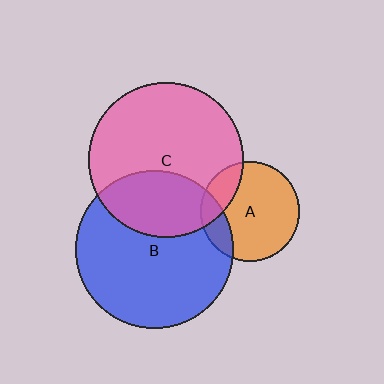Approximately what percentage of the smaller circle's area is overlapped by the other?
Approximately 20%.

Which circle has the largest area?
Circle B (blue).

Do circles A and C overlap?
Yes.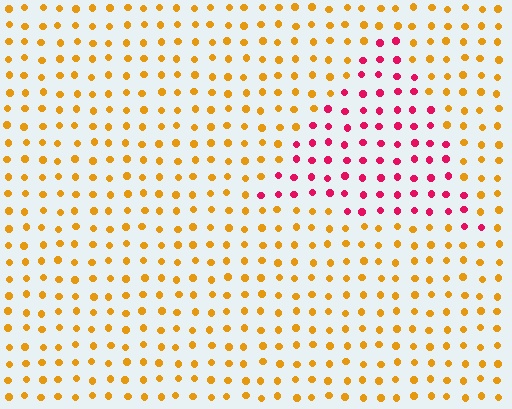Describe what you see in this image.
The image is filled with small orange elements in a uniform arrangement. A triangle-shaped region is visible where the elements are tinted to a slightly different hue, forming a subtle color boundary.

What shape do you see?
I see a triangle.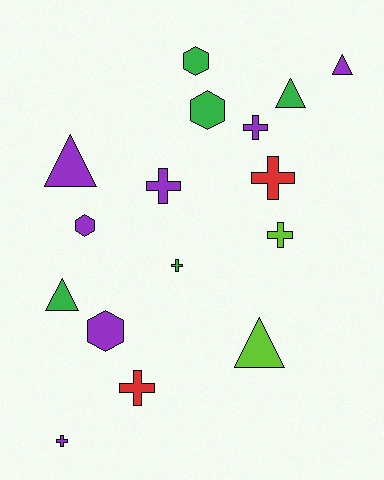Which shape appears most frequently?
Cross, with 7 objects.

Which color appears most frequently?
Purple, with 7 objects.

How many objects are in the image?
There are 16 objects.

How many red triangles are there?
There are no red triangles.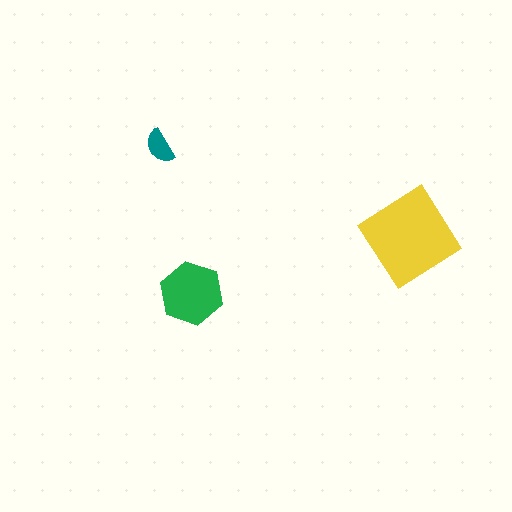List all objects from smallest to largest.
The teal semicircle, the green hexagon, the yellow diamond.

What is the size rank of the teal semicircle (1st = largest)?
3rd.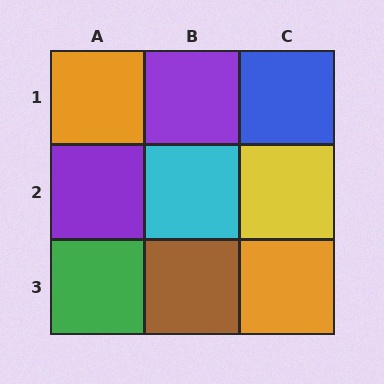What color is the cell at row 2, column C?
Yellow.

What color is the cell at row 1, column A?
Orange.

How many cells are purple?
2 cells are purple.